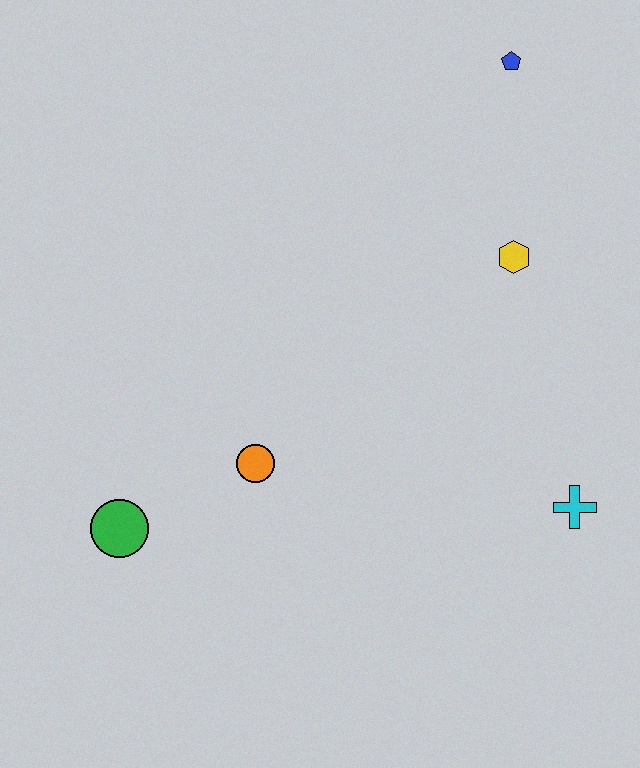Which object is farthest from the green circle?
The blue pentagon is farthest from the green circle.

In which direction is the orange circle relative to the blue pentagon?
The orange circle is below the blue pentagon.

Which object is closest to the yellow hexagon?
The blue pentagon is closest to the yellow hexagon.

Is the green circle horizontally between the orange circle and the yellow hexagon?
No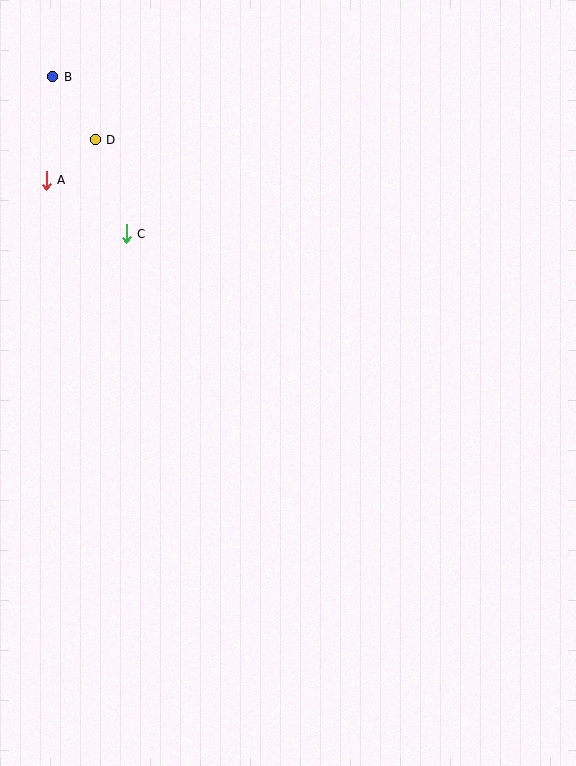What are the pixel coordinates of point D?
Point D is at (95, 140).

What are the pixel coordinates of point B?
Point B is at (53, 77).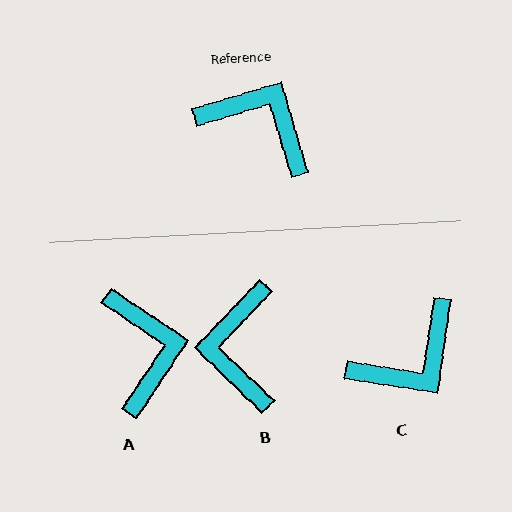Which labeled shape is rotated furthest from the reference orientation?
B, about 120 degrees away.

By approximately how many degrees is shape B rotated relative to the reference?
Approximately 120 degrees counter-clockwise.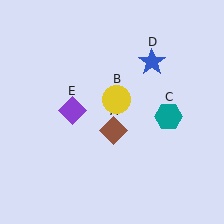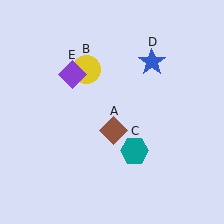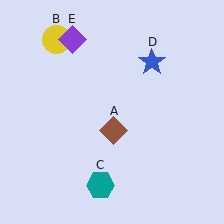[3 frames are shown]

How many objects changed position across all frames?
3 objects changed position: yellow circle (object B), teal hexagon (object C), purple diamond (object E).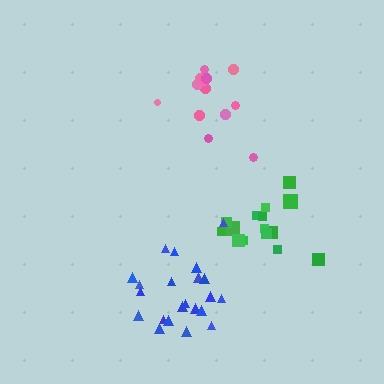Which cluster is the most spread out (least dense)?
Pink.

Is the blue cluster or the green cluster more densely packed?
Green.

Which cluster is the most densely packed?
Green.